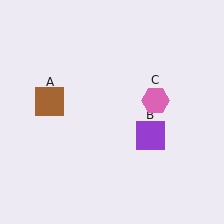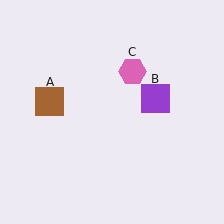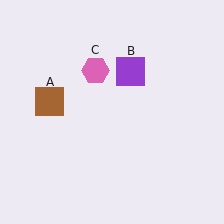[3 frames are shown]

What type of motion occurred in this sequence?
The purple square (object B), pink hexagon (object C) rotated counterclockwise around the center of the scene.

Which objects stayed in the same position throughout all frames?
Brown square (object A) remained stationary.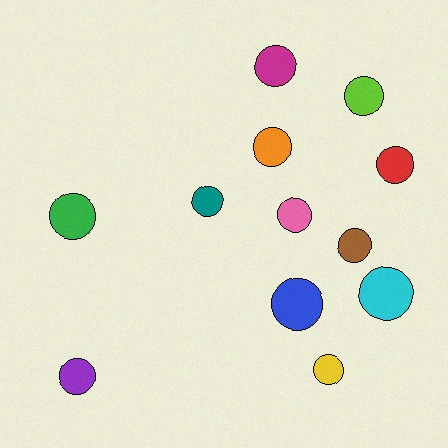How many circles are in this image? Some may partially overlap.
There are 12 circles.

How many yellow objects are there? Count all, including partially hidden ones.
There is 1 yellow object.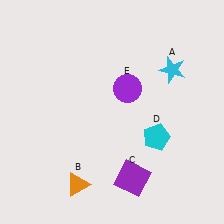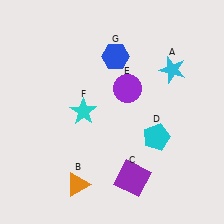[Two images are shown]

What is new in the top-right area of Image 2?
A blue hexagon (G) was added in the top-right area of Image 2.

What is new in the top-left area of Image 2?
A cyan star (F) was added in the top-left area of Image 2.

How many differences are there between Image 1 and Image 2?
There are 2 differences between the two images.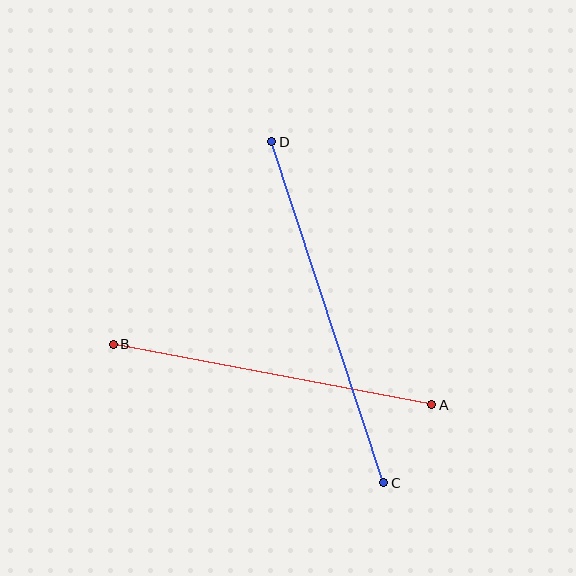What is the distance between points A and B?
The distance is approximately 324 pixels.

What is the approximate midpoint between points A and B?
The midpoint is at approximately (272, 375) pixels.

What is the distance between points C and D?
The distance is approximately 359 pixels.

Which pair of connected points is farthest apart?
Points C and D are farthest apart.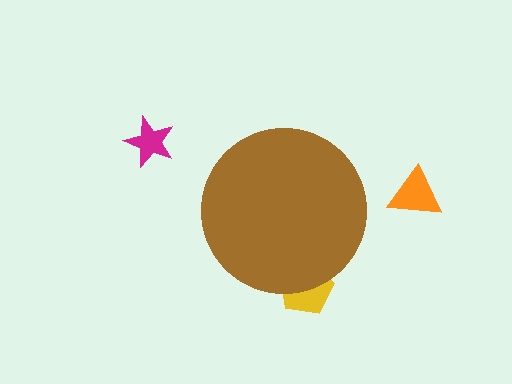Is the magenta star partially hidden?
No, the magenta star is fully visible.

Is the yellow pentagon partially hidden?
Yes, the yellow pentagon is partially hidden behind the brown circle.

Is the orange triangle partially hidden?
No, the orange triangle is fully visible.